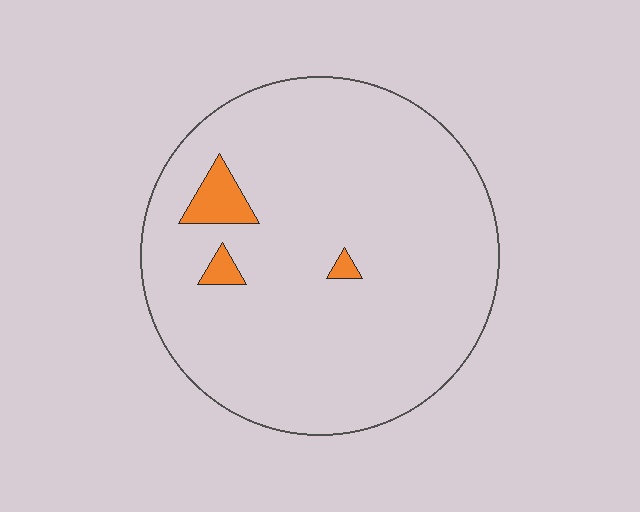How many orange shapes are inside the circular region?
3.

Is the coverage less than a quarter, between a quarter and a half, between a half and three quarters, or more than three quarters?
Less than a quarter.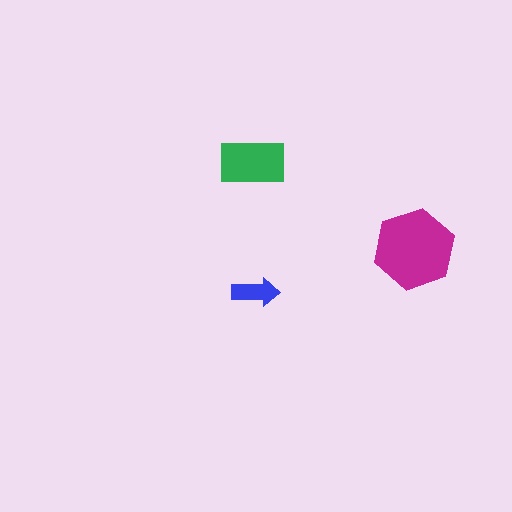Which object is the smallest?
The blue arrow.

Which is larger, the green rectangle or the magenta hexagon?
The magenta hexagon.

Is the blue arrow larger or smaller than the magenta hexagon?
Smaller.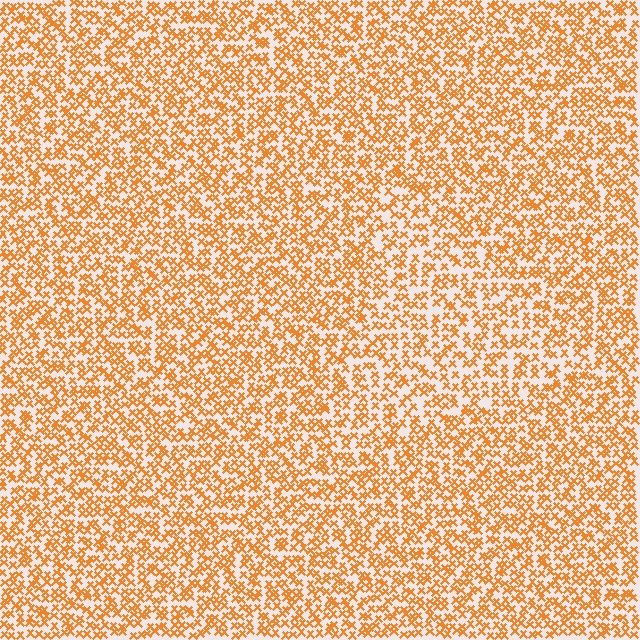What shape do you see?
I see a triangle.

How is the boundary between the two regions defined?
The boundary is defined by a change in element density (approximately 1.4x ratio). All elements are the same color, size, and shape.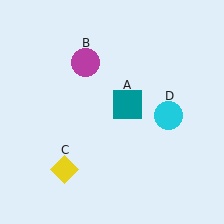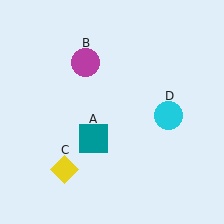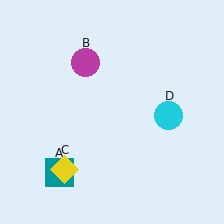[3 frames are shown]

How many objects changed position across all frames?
1 object changed position: teal square (object A).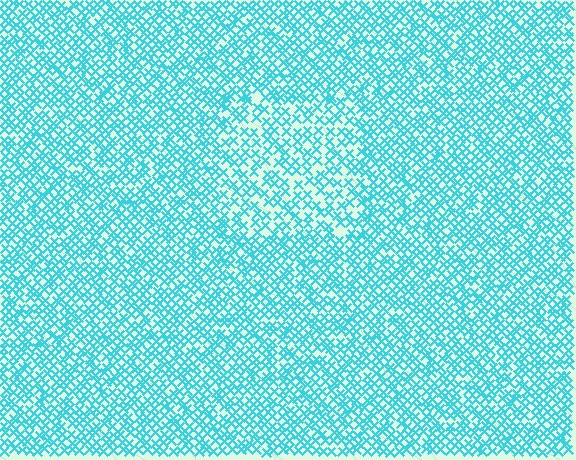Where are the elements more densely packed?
The elements are more densely packed outside the rectangle boundary.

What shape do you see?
I see a rectangle.